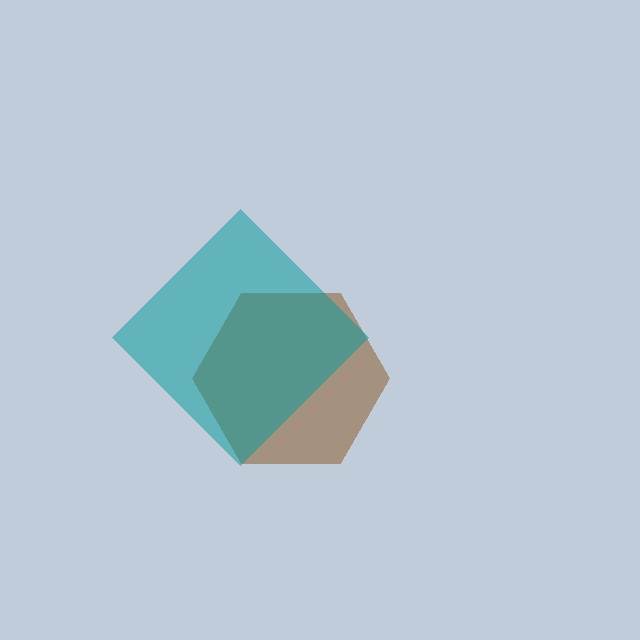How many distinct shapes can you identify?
There are 2 distinct shapes: a brown hexagon, a teal diamond.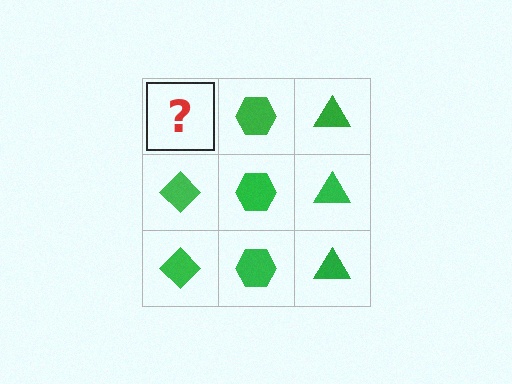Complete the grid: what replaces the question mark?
The question mark should be replaced with a green diamond.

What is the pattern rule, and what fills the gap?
The rule is that each column has a consistent shape. The gap should be filled with a green diamond.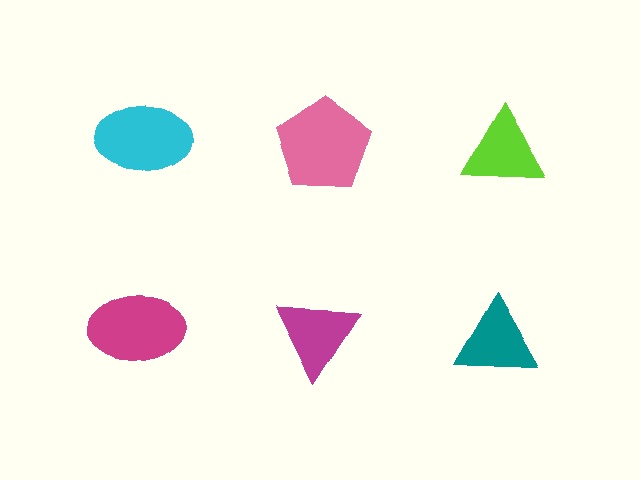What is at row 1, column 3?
A lime triangle.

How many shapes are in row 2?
3 shapes.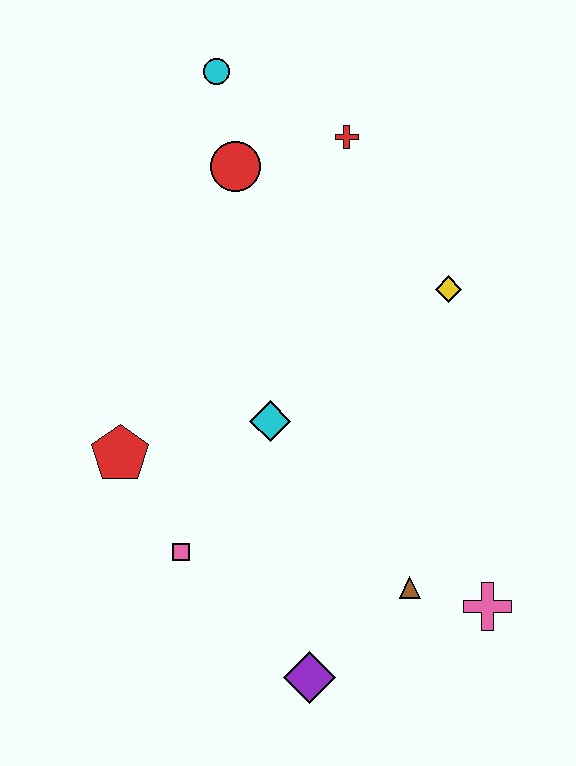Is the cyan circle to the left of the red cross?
Yes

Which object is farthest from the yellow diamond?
The purple diamond is farthest from the yellow diamond.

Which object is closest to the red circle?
The cyan circle is closest to the red circle.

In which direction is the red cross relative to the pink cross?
The red cross is above the pink cross.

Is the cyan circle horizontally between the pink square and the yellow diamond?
Yes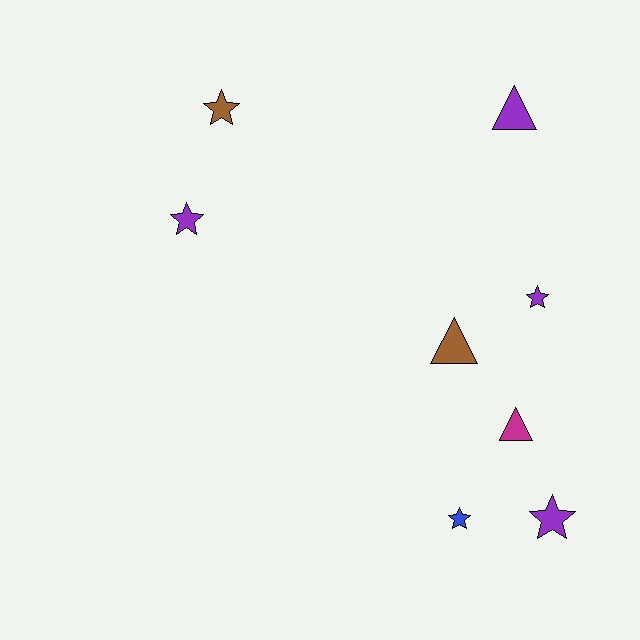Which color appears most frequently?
Purple, with 4 objects.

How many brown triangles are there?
There is 1 brown triangle.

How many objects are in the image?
There are 8 objects.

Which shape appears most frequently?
Star, with 5 objects.